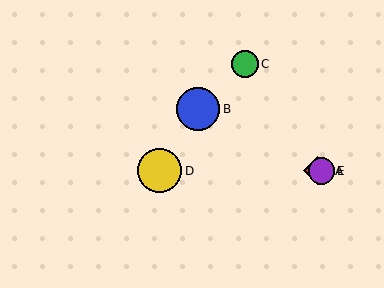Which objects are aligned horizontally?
Objects A, D, E are aligned horizontally.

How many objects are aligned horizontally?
3 objects (A, D, E) are aligned horizontally.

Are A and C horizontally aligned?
No, A is at y≈171 and C is at y≈64.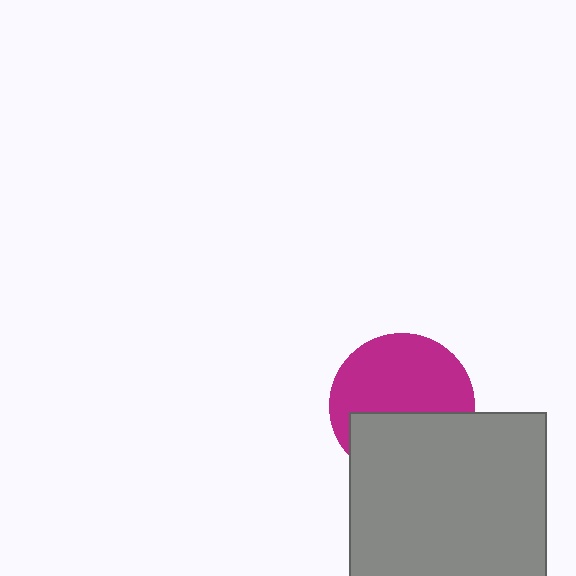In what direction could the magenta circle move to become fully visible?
The magenta circle could move up. That would shift it out from behind the gray square entirely.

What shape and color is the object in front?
The object in front is a gray square.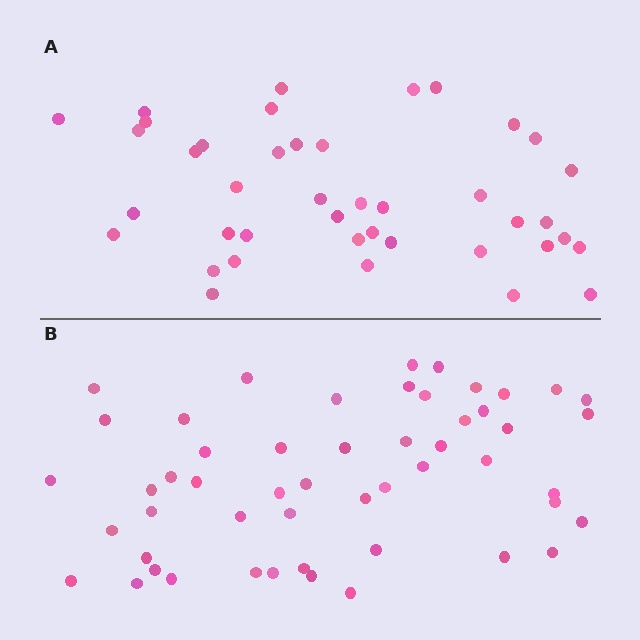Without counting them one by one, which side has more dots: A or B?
Region B (the bottom region) has more dots.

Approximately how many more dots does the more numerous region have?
Region B has roughly 12 or so more dots than region A.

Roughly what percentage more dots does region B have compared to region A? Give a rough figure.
About 25% more.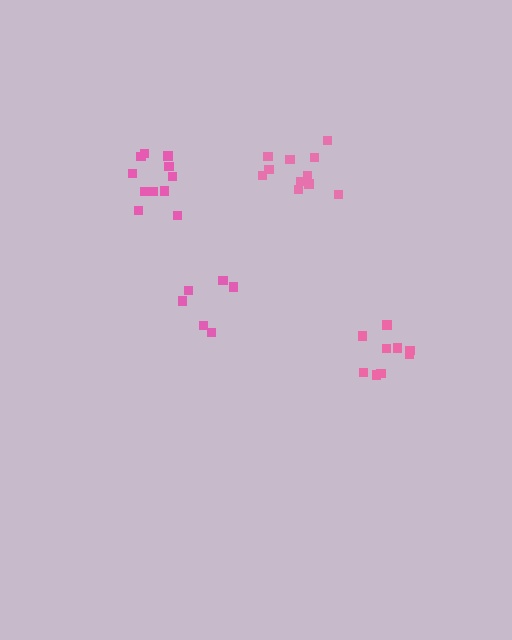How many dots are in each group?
Group 1: 6 dots, Group 2: 11 dots, Group 3: 9 dots, Group 4: 11 dots (37 total).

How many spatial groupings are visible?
There are 4 spatial groupings.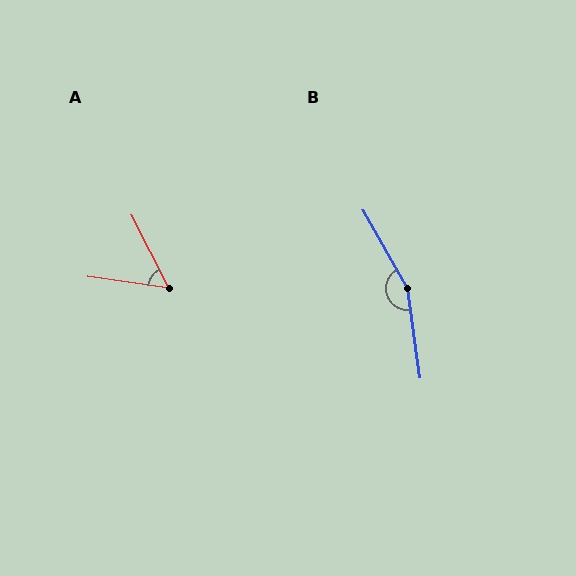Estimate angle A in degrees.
Approximately 55 degrees.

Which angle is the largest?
B, at approximately 158 degrees.